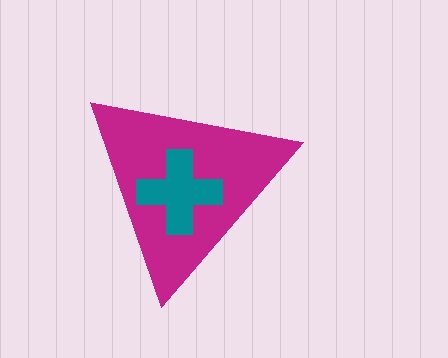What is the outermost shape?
The magenta triangle.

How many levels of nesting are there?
2.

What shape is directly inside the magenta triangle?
The teal cross.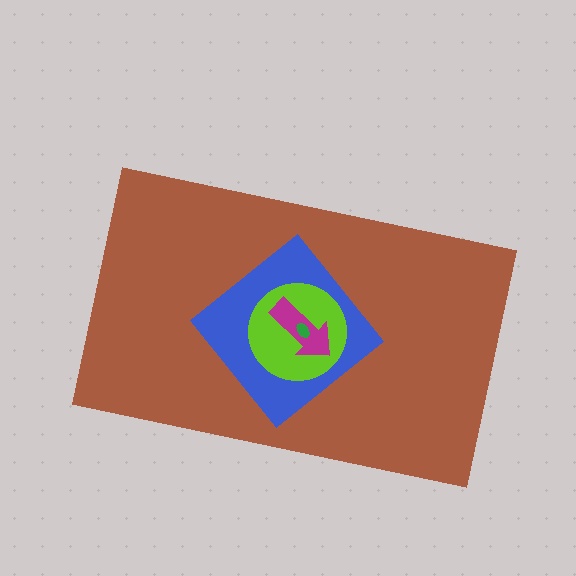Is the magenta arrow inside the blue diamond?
Yes.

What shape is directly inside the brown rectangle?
The blue diamond.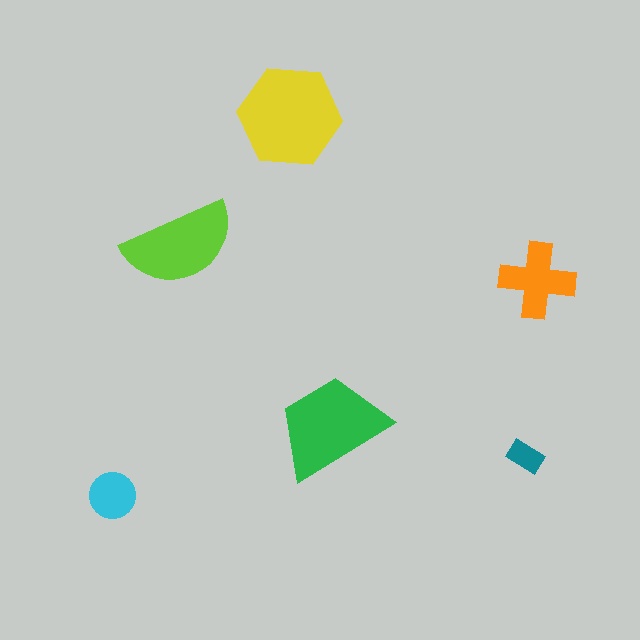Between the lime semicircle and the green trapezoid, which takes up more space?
The green trapezoid.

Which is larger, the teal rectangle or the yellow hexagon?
The yellow hexagon.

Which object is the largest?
The yellow hexagon.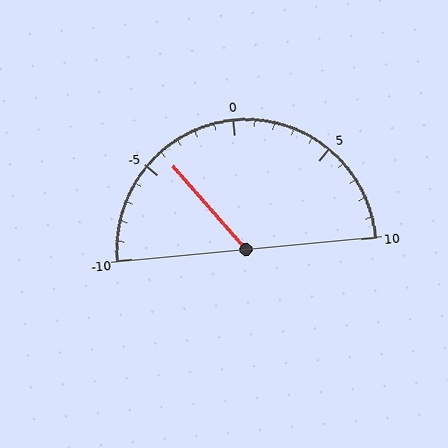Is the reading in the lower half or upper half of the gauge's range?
The reading is in the lower half of the range (-10 to 10).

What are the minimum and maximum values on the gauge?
The gauge ranges from -10 to 10.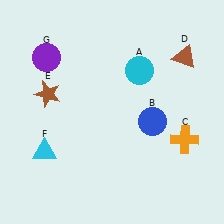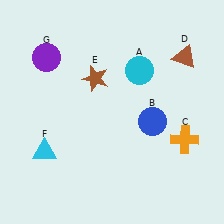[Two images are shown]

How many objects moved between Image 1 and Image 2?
1 object moved between the two images.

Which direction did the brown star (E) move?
The brown star (E) moved right.